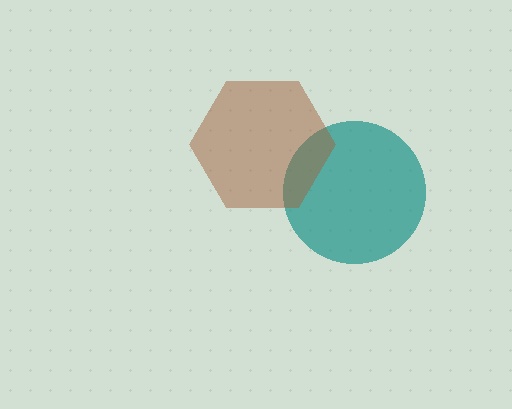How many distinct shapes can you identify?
There are 2 distinct shapes: a teal circle, a brown hexagon.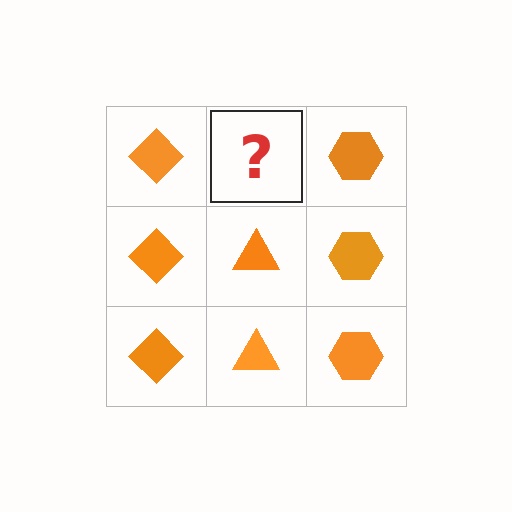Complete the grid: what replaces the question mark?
The question mark should be replaced with an orange triangle.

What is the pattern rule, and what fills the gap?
The rule is that each column has a consistent shape. The gap should be filled with an orange triangle.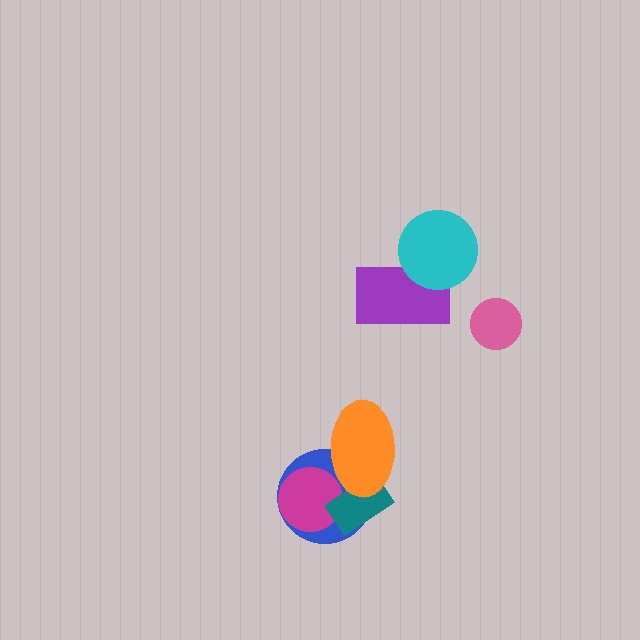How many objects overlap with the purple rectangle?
1 object overlaps with the purple rectangle.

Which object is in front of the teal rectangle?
The orange ellipse is in front of the teal rectangle.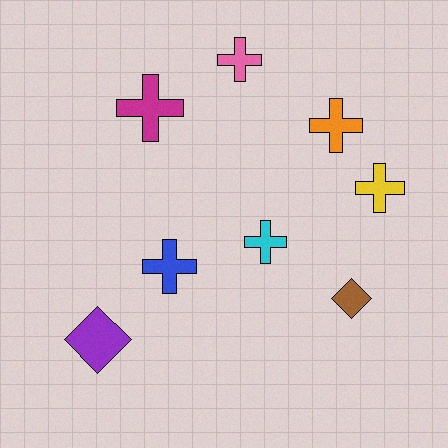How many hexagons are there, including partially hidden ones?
There are no hexagons.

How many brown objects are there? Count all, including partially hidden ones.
There is 1 brown object.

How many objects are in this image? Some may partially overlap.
There are 8 objects.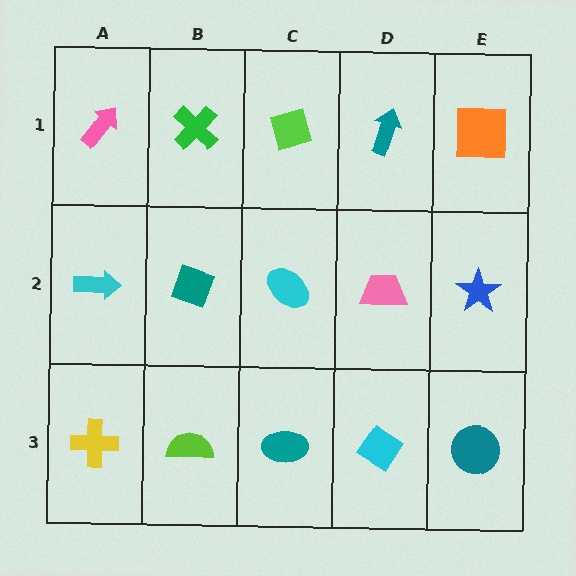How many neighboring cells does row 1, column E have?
2.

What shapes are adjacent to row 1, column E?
A blue star (row 2, column E), a teal arrow (row 1, column D).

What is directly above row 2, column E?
An orange square.